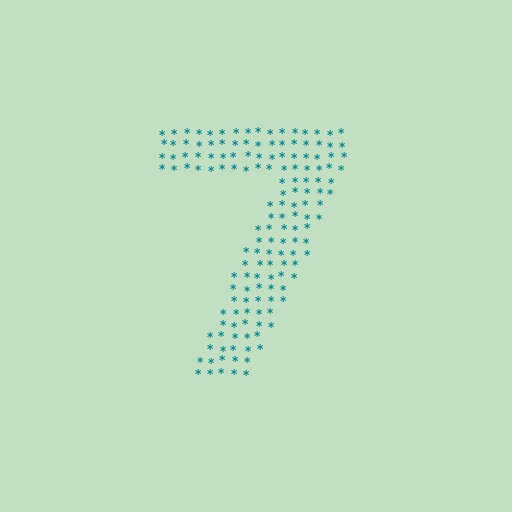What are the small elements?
The small elements are asterisks.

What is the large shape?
The large shape is the digit 7.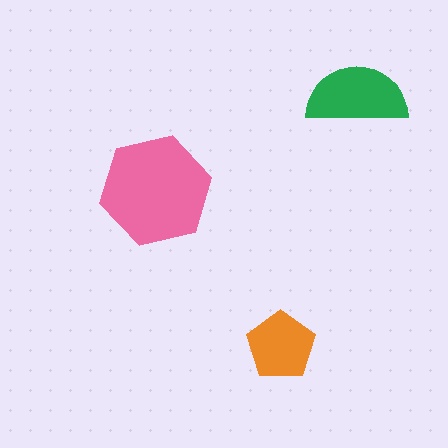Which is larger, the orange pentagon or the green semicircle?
The green semicircle.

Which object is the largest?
The pink hexagon.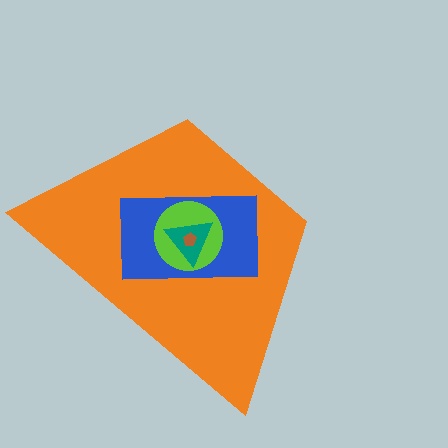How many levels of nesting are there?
5.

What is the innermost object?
The brown pentagon.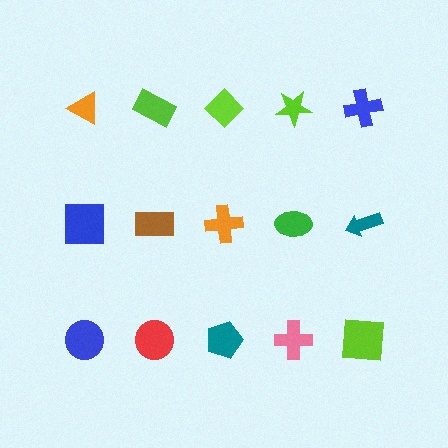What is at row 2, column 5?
A teal arrow.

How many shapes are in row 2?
5 shapes.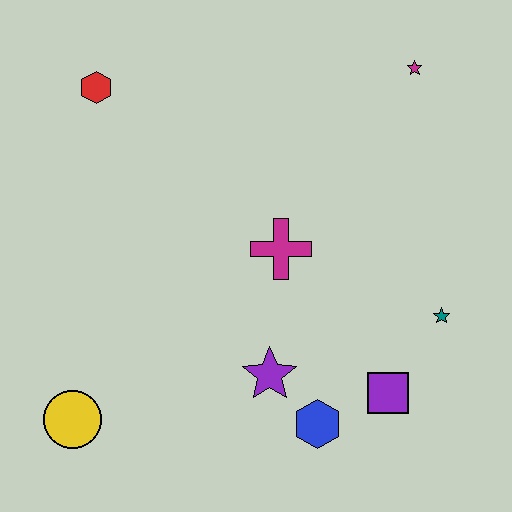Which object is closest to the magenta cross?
The purple star is closest to the magenta cross.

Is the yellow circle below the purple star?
Yes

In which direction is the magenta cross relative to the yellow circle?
The magenta cross is to the right of the yellow circle.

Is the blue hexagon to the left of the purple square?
Yes